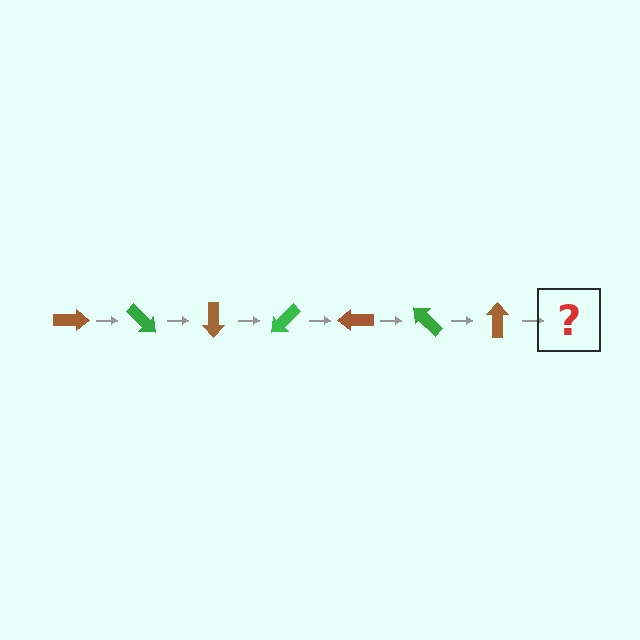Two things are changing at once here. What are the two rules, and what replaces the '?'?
The two rules are that it rotates 45 degrees each step and the color cycles through brown and green. The '?' should be a green arrow, rotated 315 degrees from the start.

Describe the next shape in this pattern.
It should be a green arrow, rotated 315 degrees from the start.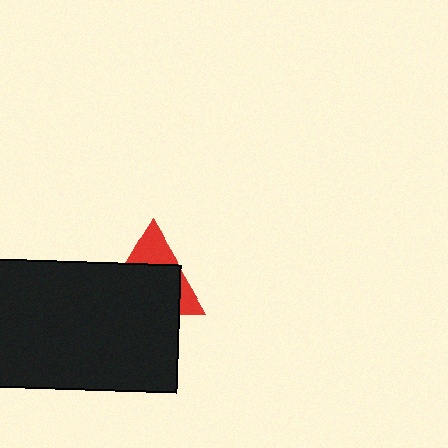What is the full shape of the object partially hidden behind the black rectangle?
The partially hidden object is a red triangle.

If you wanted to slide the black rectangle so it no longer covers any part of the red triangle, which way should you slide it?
Slide it down — that is the most direct way to separate the two shapes.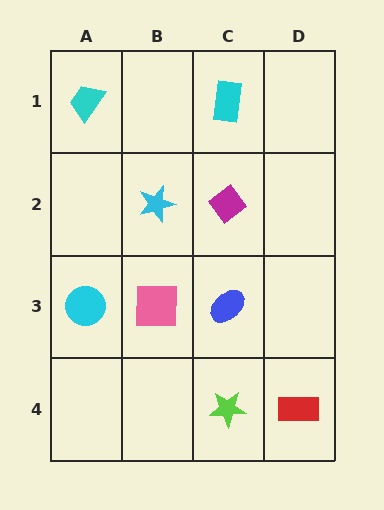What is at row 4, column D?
A red rectangle.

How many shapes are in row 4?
2 shapes.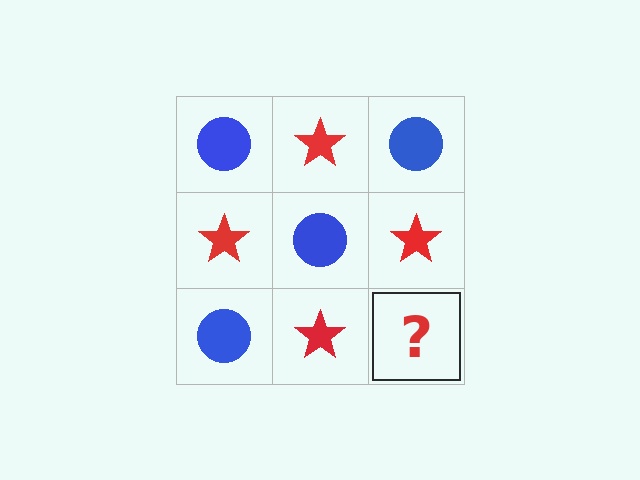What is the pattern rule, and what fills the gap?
The rule is that it alternates blue circle and red star in a checkerboard pattern. The gap should be filled with a blue circle.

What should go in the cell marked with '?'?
The missing cell should contain a blue circle.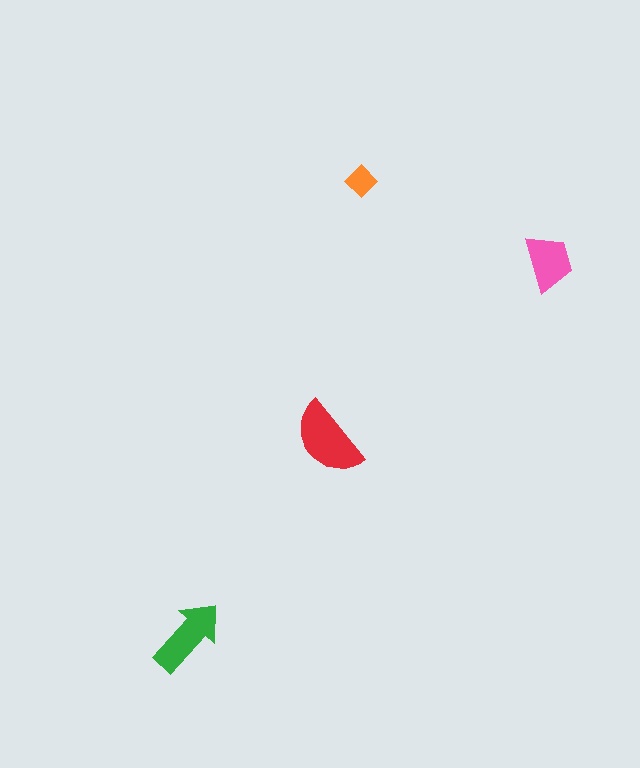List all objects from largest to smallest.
The red semicircle, the green arrow, the pink trapezoid, the orange diamond.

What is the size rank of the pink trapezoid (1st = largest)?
3rd.